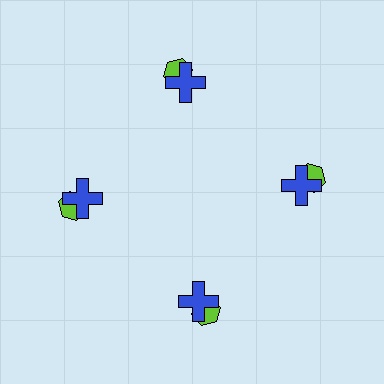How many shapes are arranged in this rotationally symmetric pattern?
There are 8 shapes, arranged in 4 groups of 2.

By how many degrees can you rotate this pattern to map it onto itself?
The pattern maps onto itself every 90 degrees of rotation.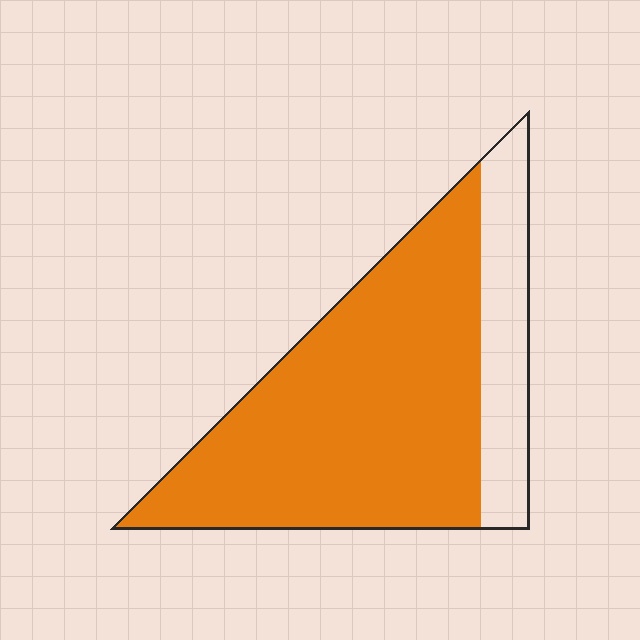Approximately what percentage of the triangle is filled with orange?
Approximately 80%.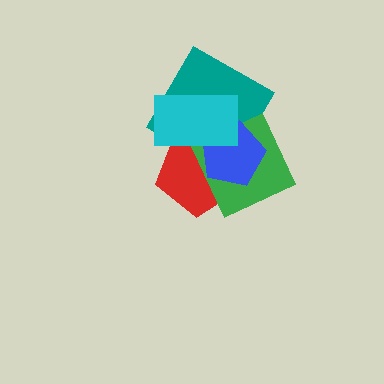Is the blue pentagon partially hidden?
Yes, it is partially covered by another shape.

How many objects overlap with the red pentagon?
4 objects overlap with the red pentagon.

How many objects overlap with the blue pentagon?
4 objects overlap with the blue pentagon.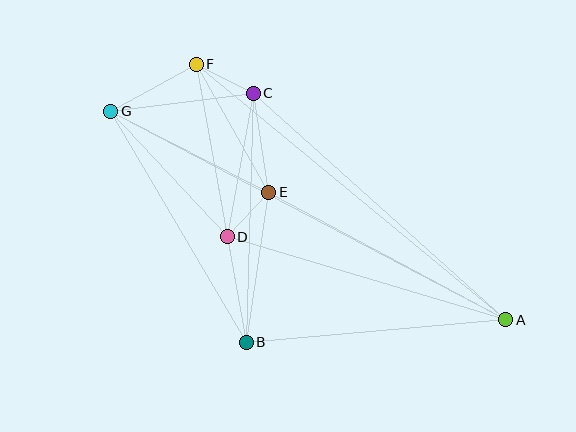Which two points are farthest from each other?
Points A and G are farthest from each other.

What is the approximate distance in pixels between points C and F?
The distance between C and F is approximately 64 pixels.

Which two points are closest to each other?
Points D and E are closest to each other.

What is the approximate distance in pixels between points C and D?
The distance between C and D is approximately 146 pixels.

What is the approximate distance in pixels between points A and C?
The distance between A and C is approximately 339 pixels.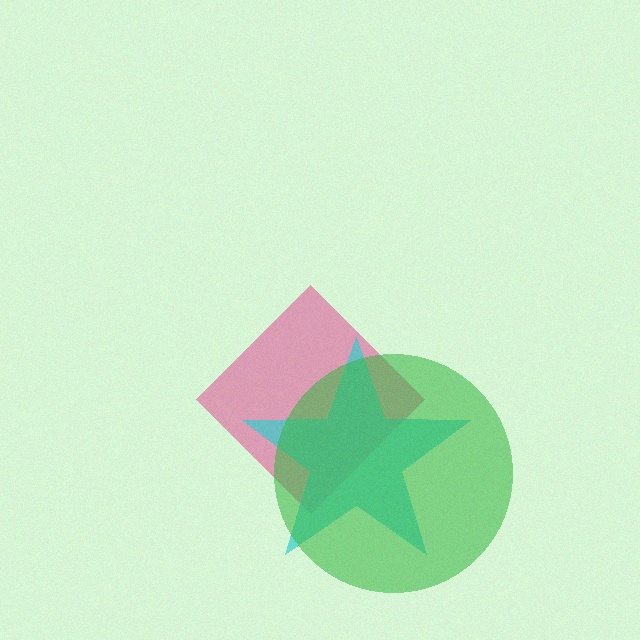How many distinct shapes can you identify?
There are 3 distinct shapes: a pink diamond, a cyan star, a green circle.